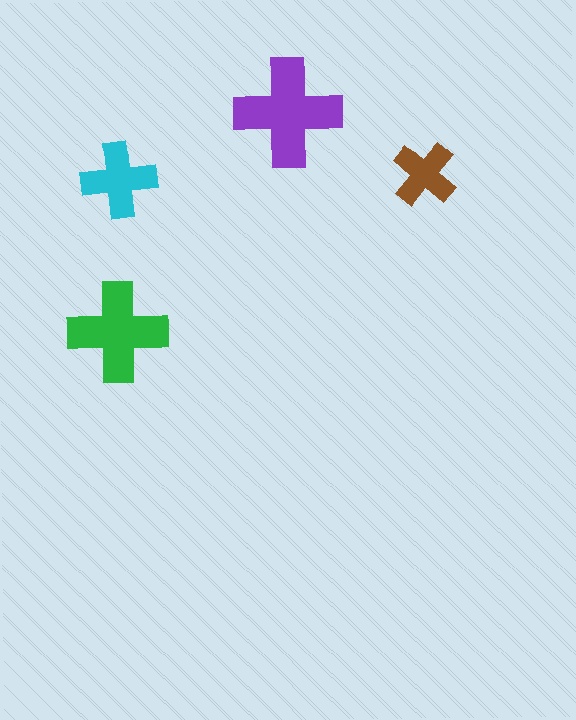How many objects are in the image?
There are 4 objects in the image.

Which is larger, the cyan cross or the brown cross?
The cyan one.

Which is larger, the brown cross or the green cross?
The green one.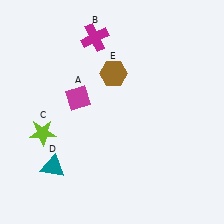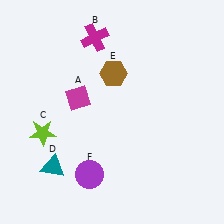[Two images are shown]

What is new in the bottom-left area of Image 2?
A purple circle (F) was added in the bottom-left area of Image 2.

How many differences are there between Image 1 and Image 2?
There is 1 difference between the two images.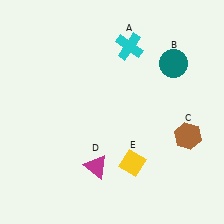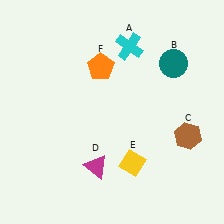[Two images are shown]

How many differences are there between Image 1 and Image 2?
There is 1 difference between the two images.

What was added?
An orange pentagon (F) was added in Image 2.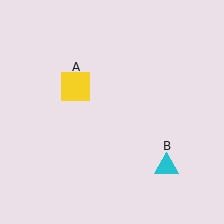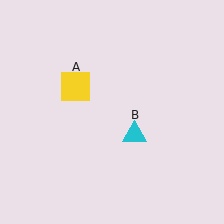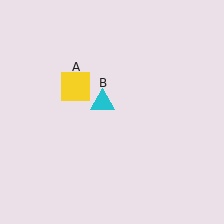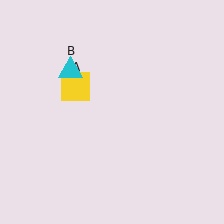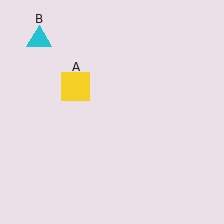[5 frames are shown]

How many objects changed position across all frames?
1 object changed position: cyan triangle (object B).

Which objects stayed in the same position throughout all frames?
Yellow square (object A) remained stationary.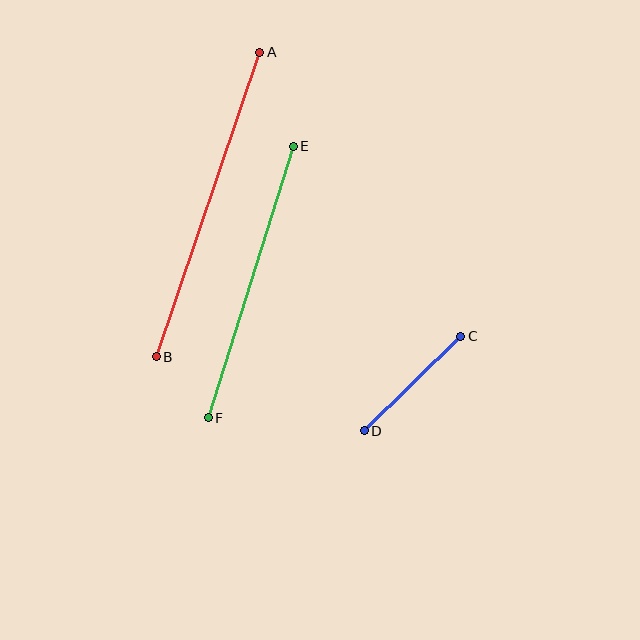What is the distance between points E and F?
The distance is approximately 284 pixels.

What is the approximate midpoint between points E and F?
The midpoint is at approximately (251, 282) pixels.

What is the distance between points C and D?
The distance is approximately 135 pixels.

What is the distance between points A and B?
The distance is approximately 321 pixels.